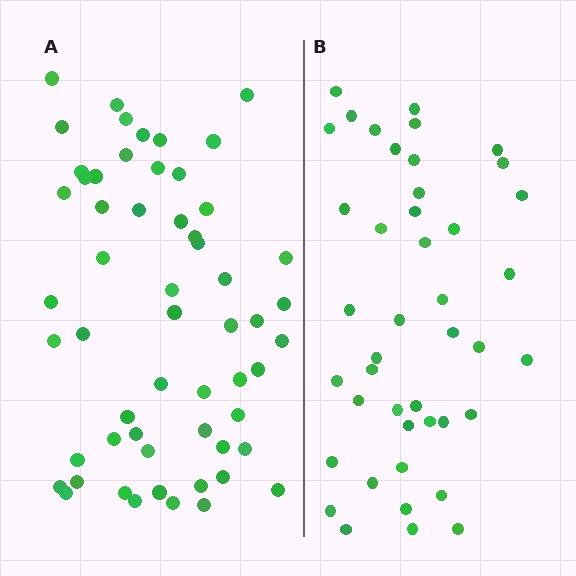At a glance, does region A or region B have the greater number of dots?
Region A (the left region) has more dots.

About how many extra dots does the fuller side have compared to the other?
Region A has approximately 15 more dots than region B.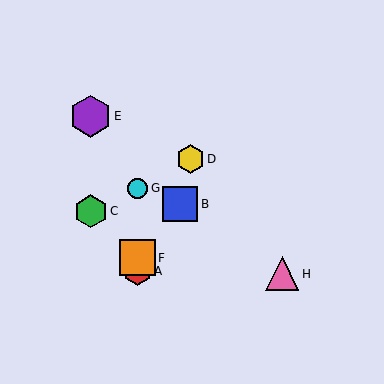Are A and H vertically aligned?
No, A is at x≈137 and H is at x≈282.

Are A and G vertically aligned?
Yes, both are at x≈137.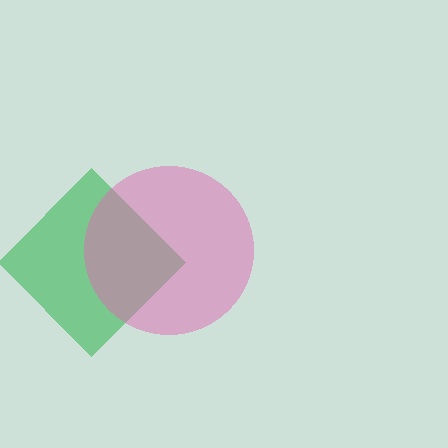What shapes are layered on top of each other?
The layered shapes are: a green diamond, a pink circle.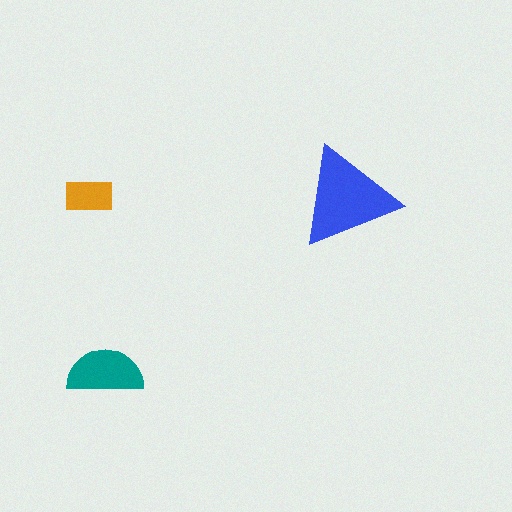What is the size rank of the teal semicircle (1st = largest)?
2nd.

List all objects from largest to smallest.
The blue triangle, the teal semicircle, the orange rectangle.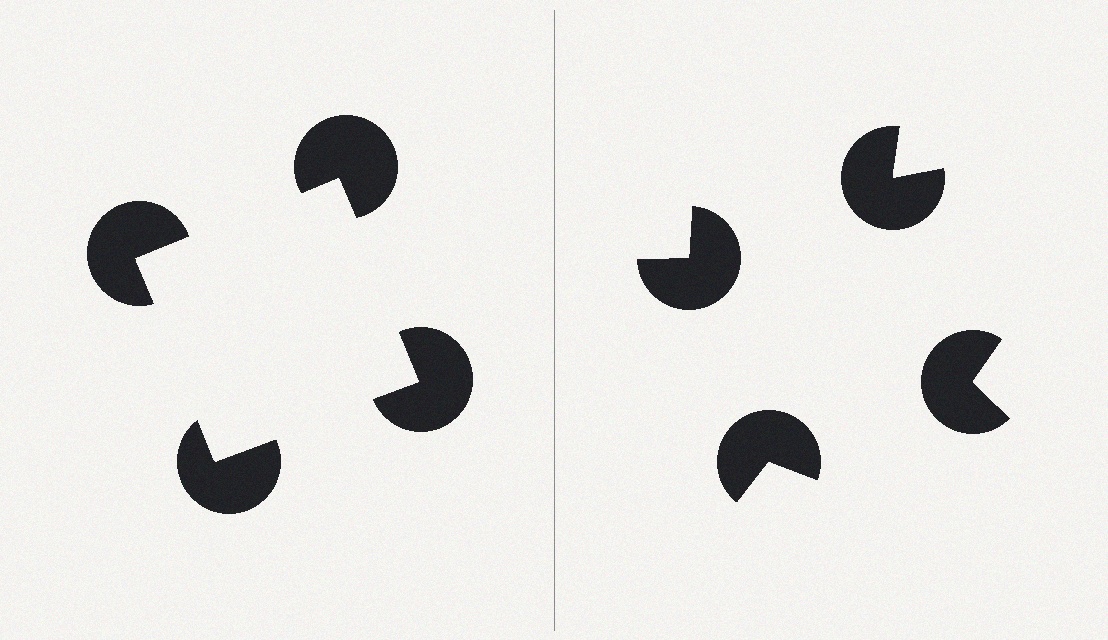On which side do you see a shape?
An illusory square appears on the left side. On the right side the wedge cuts are rotated, so no coherent shape forms.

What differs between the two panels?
The pac-man discs are positioned identically on both sides; only the wedge orientations differ. On the left they align to a square; on the right they are misaligned.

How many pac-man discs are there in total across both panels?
8 — 4 on each side.